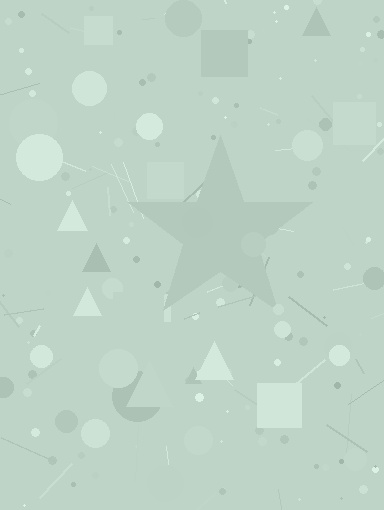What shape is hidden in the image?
A star is hidden in the image.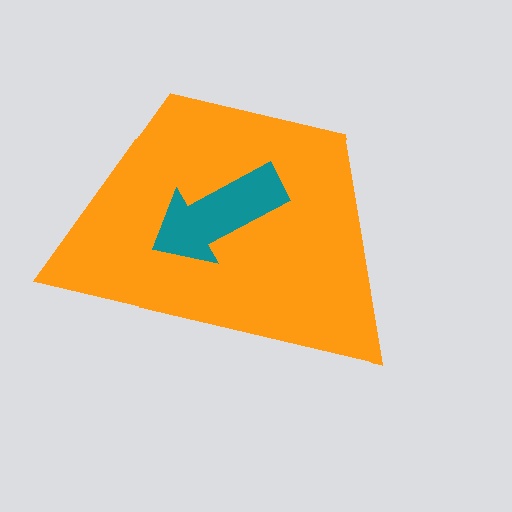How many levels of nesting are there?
2.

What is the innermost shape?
The teal arrow.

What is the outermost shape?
The orange trapezoid.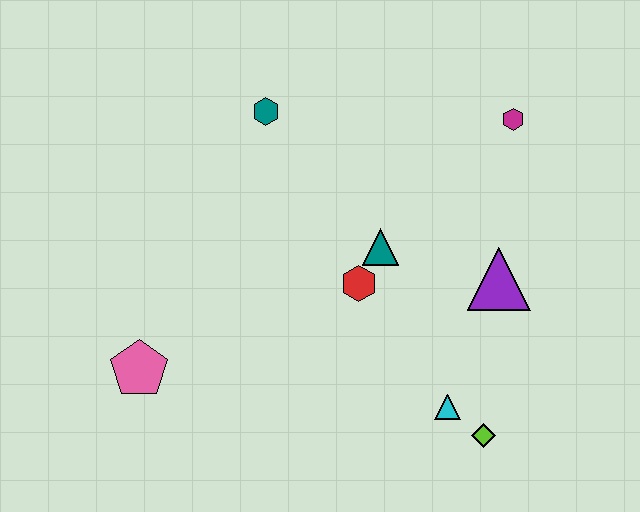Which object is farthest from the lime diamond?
The teal hexagon is farthest from the lime diamond.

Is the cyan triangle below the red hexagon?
Yes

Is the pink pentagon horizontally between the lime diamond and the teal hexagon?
No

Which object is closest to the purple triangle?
The teal triangle is closest to the purple triangle.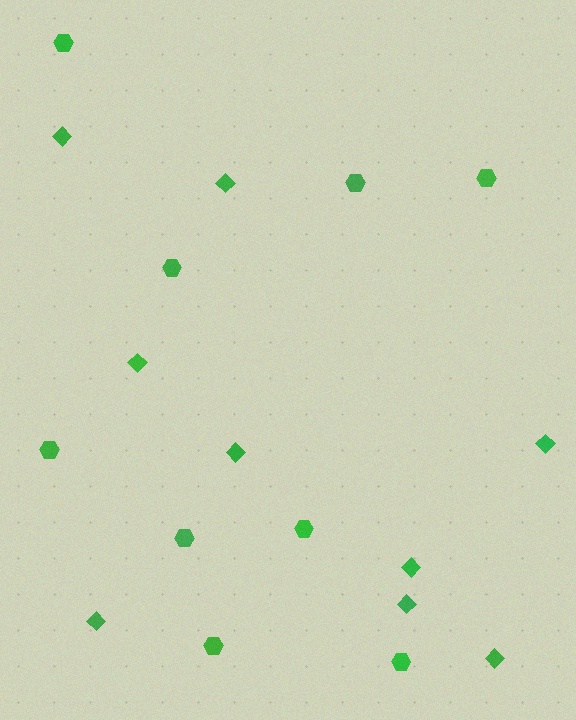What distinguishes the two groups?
There are 2 groups: one group of diamonds (9) and one group of hexagons (9).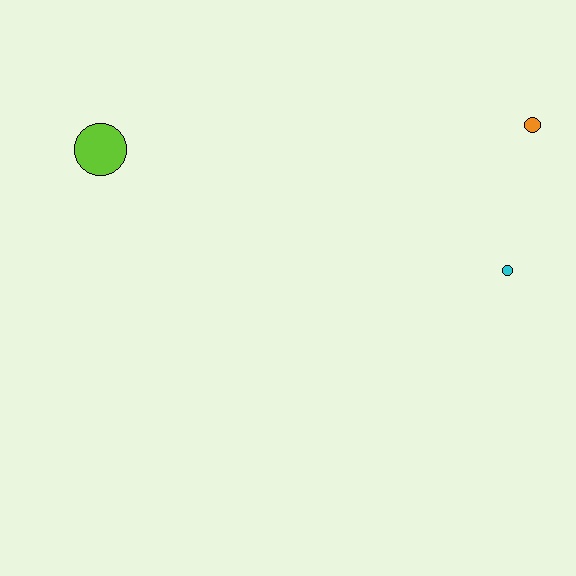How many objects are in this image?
There are 3 objects.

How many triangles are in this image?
There are no triangles.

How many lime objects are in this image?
There is 1 lime object.